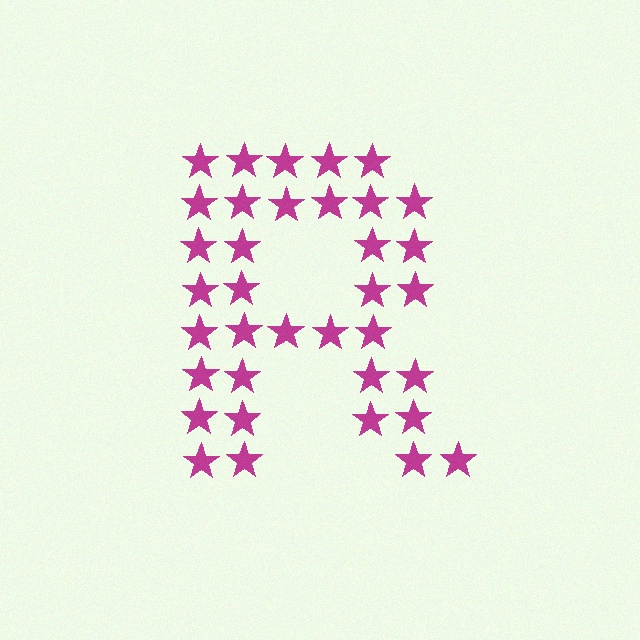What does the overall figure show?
The overall figure shows the letter R.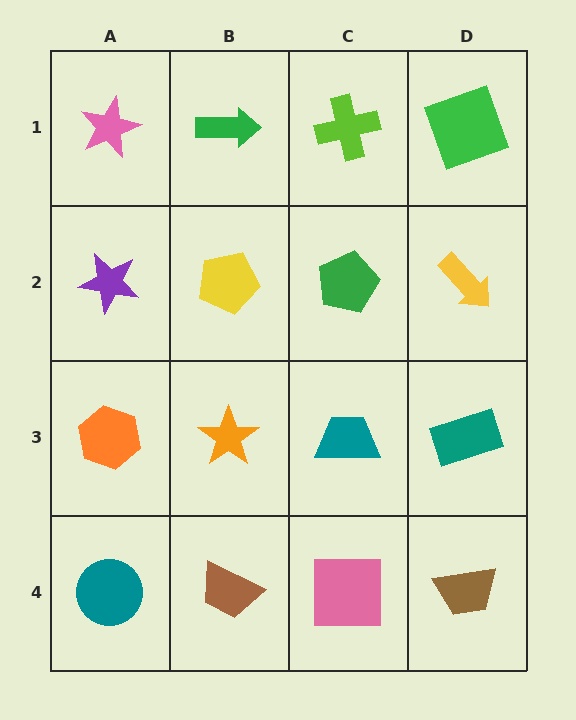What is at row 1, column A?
A pink star.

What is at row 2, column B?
A yellow pentagon.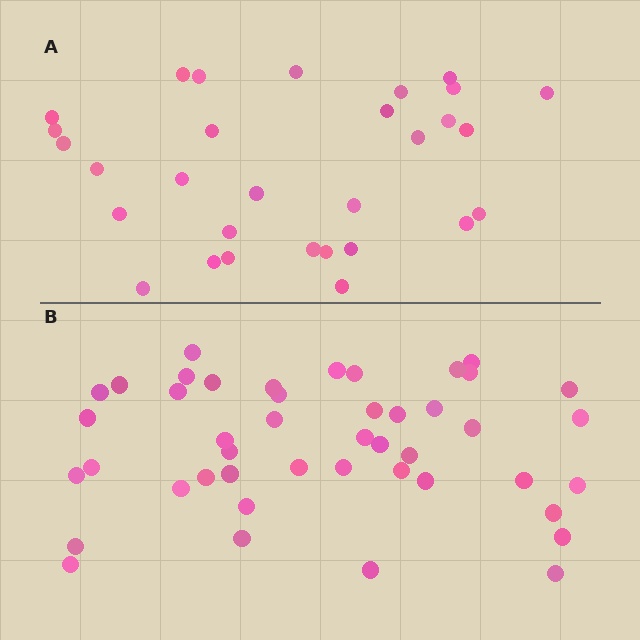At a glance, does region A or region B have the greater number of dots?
Region B (the bottom region) has more dots.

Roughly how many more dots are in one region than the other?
Region B has approximately 15 more dots than region A.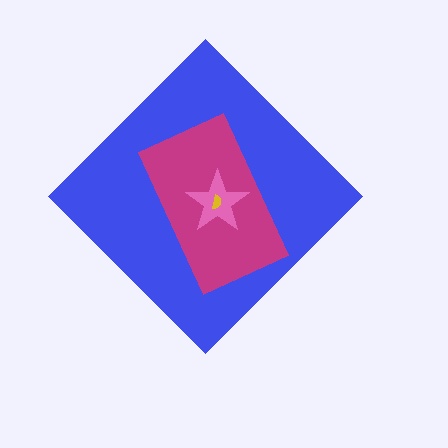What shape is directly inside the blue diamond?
The magenta rectangle.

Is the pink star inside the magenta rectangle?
Yes.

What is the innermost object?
The yellow semicircle.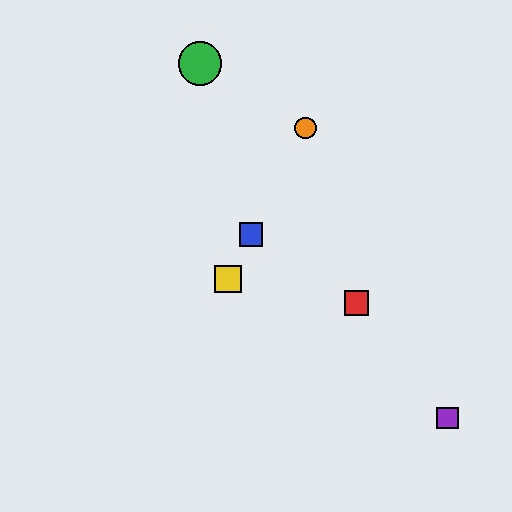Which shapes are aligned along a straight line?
The blue square, the yellow square, the orange circle are aligned along a straight line.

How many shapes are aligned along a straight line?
3 shapes (the blue square, the yellow square, the orange circle) are aligned along a straight line.